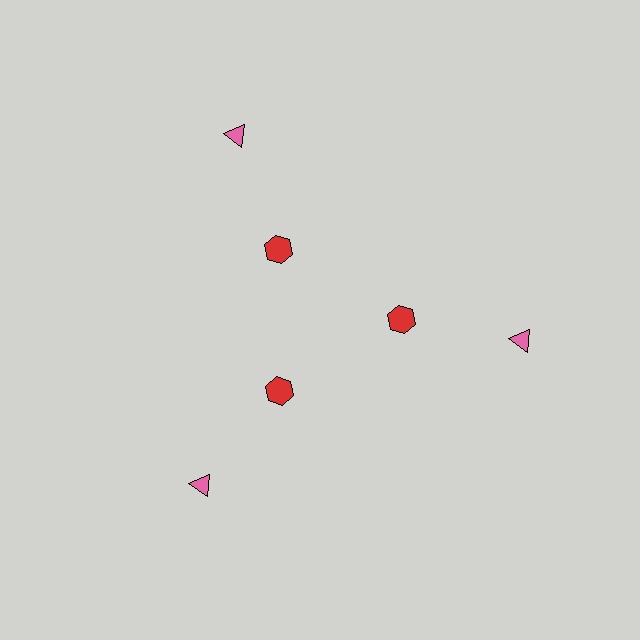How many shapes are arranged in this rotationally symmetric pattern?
There are 6 shapes, arranged in 3 groups of 2.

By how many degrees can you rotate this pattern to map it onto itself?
The pattern maps onto itself every 120 degrees of rotation.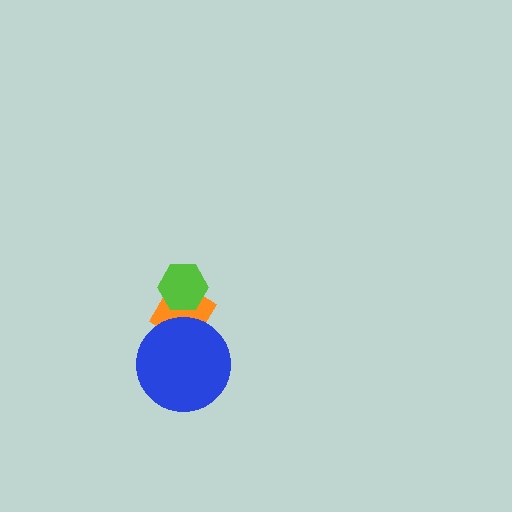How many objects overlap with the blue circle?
1 object overlaps with the blue circle.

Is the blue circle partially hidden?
No, no other shape covers it.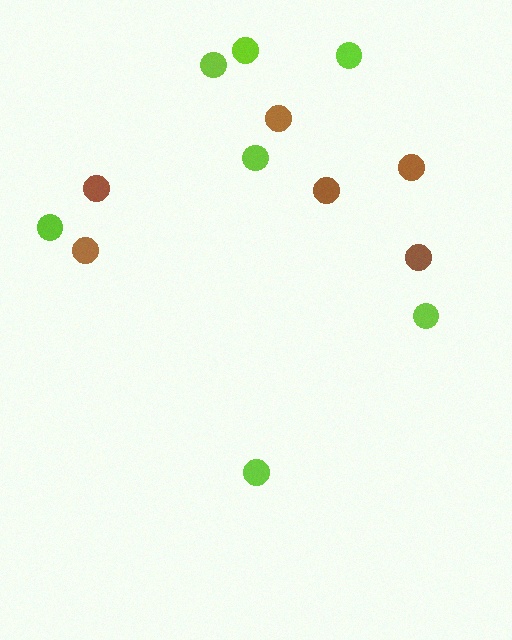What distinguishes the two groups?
There are 2 groups: one group of lime circles (7) and one group of brown circles (6).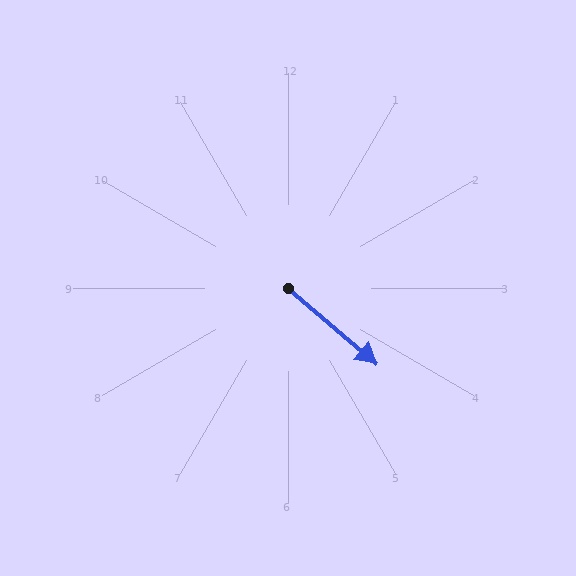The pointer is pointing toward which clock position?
Roughly 4 o'clock.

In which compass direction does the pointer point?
Southeast.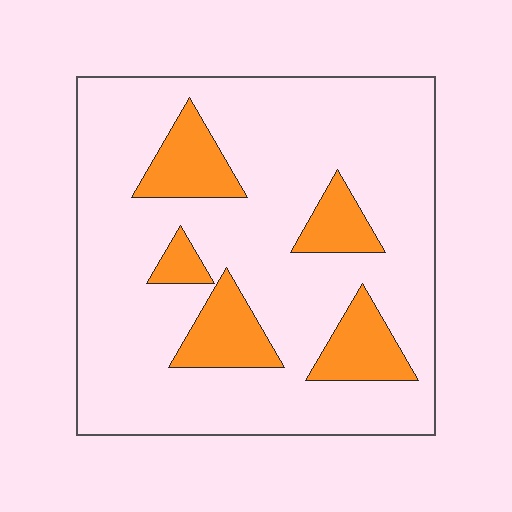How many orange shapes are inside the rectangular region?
5.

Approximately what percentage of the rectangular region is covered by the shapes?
Approximately 20%.